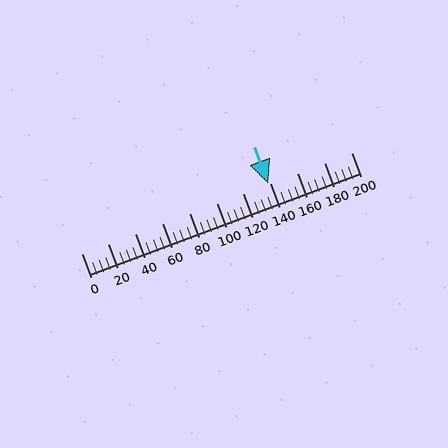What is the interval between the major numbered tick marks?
The major tick marks are spaced 20 units apart.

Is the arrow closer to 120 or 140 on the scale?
The arrow is closer to 140.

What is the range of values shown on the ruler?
The ruler shows values from 0 to 200.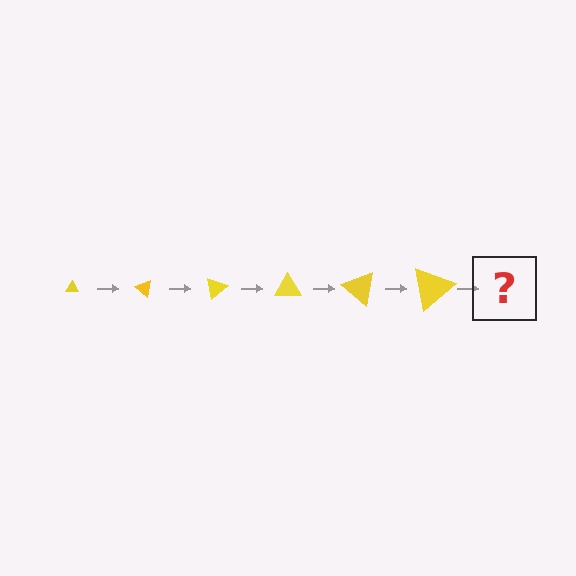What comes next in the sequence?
The next element should be a triangle, larger than the previous one and rotated 240 degrees from the start.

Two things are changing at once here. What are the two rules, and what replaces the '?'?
The two rules are that the triangle grows larger each step and it rotates 40 degrees each step. The '?' should be a triangle, larger than the previous one and rotated 240 degrees from the start.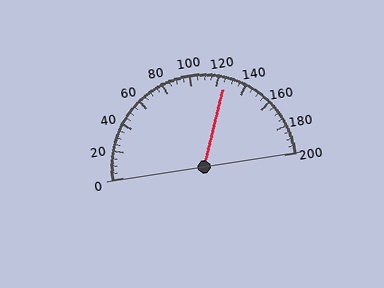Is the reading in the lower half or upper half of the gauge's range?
The reading is in the upper half of the range (0 to 200).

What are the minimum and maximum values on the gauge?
The gauge ranges from 0 to 200.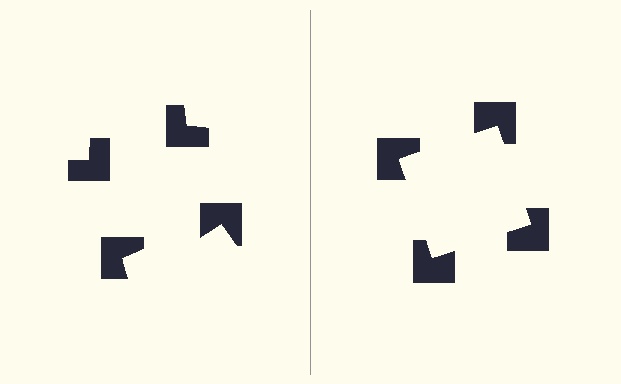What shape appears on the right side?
An illusory square.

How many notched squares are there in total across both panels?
8 — 4 on each side.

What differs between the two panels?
The notched squares are positioned identically on both sides; only the wedge orientations differ. On the right they align to a square; on the left they are misaligned.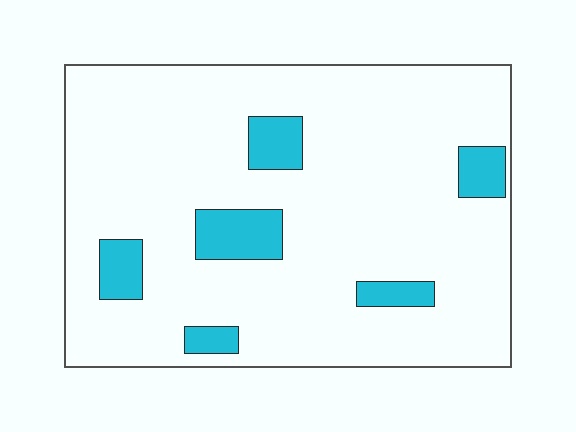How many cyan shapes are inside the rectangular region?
6.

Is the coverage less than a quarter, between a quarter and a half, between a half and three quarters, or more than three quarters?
Less than a quarter.